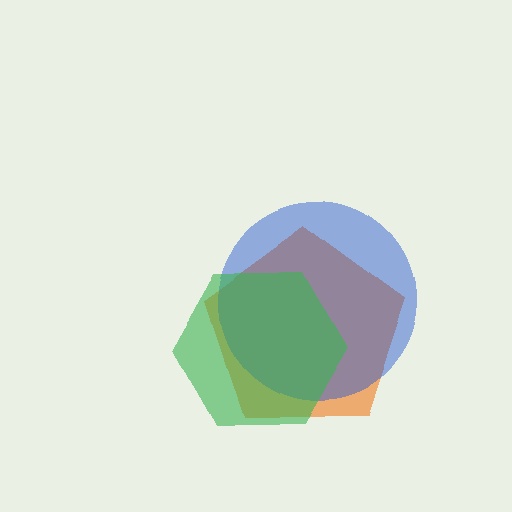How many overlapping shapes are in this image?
There are 3 overlapping shapes in the image.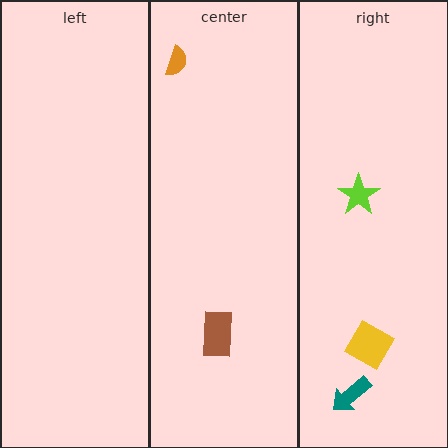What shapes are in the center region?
The orange semicircle, the brown rectangle.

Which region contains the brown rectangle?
The center region.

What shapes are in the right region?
The yellow diamond, the teal arrow, the lime star.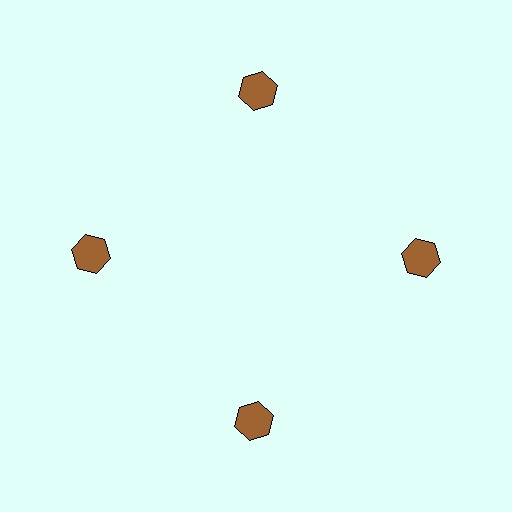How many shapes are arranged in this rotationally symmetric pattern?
There are 4 shapes, arranged in 4 groups of 1.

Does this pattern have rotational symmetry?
Yes, this pattern has 4-fold rotational symmetry. It looks the same after rotating 90 degrees around the center.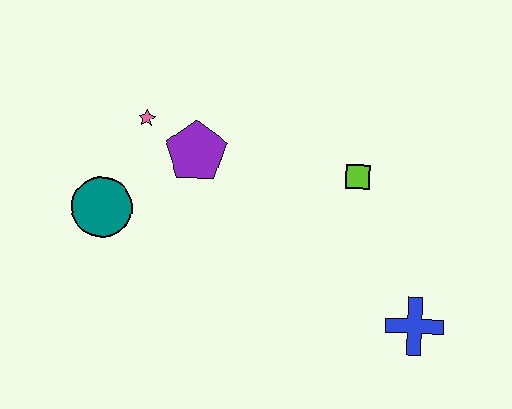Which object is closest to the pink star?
The purple pentagon is closest to the pink star.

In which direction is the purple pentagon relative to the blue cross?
The purple pentagon is to the left of the blue cross.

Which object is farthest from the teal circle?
The blue cross is farthest from the teal circle.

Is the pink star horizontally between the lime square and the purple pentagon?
No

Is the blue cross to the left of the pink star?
No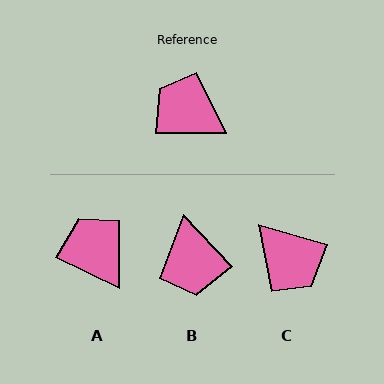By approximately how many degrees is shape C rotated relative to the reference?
Approximately 164 degrees counter-clockwise.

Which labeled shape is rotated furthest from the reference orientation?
C, about 164 degrees away.